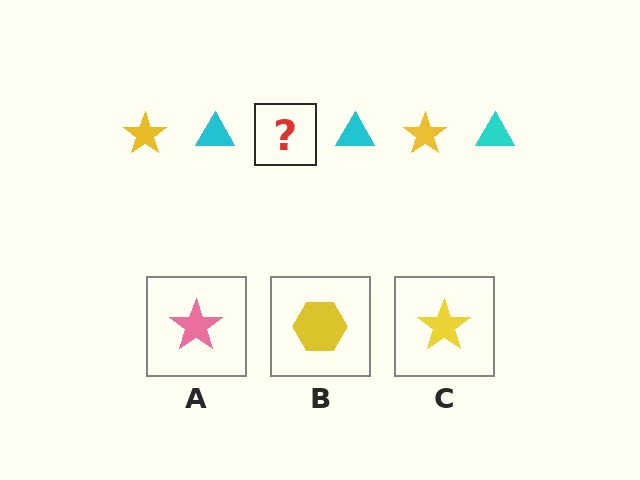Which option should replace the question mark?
Option C.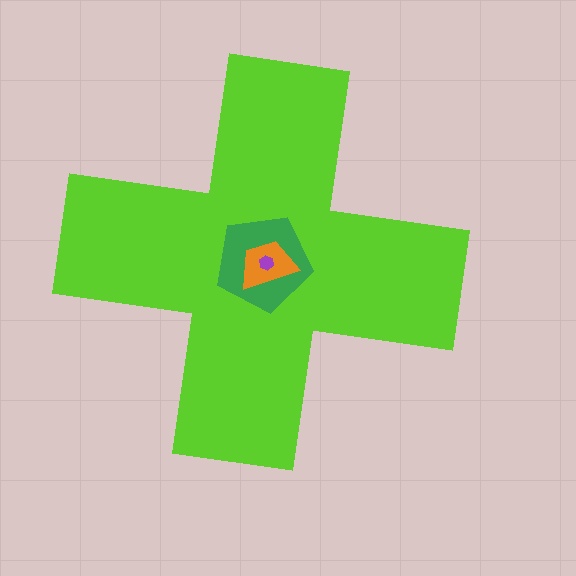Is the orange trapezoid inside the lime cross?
Yes.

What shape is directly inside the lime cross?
The green pentagon.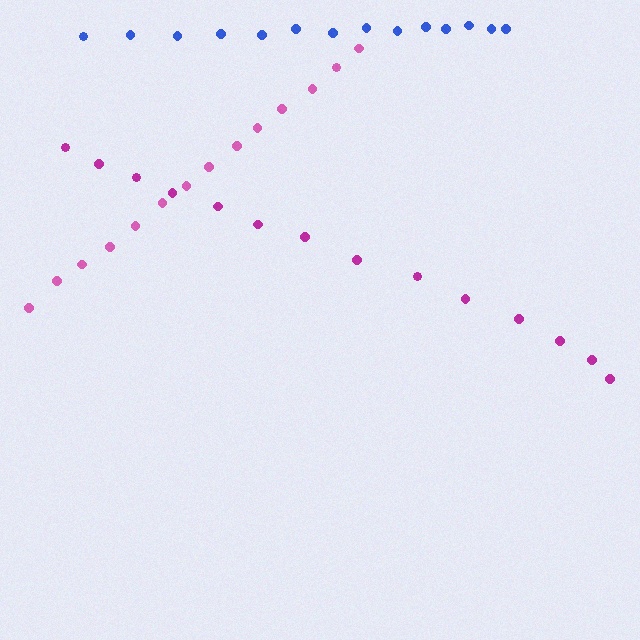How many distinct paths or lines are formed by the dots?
There are 3 distinct paths.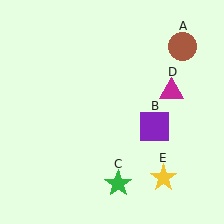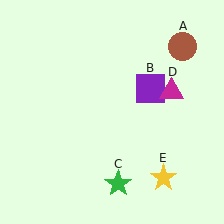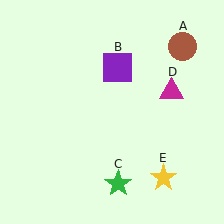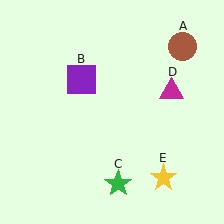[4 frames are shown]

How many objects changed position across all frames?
1 object changed position: purple square (object B).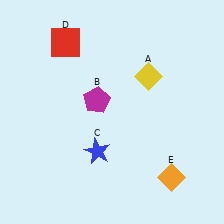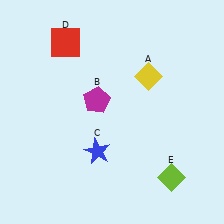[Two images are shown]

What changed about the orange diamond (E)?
In Image 1, E is orange. In Image 2, it changed to lime.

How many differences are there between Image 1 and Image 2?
There is 1 difference between the two images.